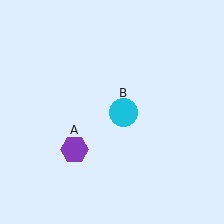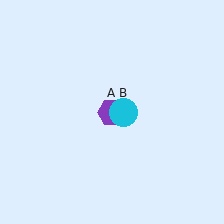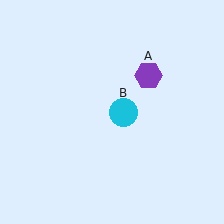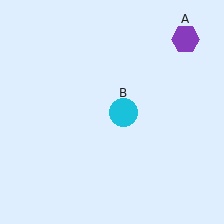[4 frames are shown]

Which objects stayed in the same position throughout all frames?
Cyan circle (object B) remained stationary.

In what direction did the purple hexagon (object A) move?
The purple hexagon (object A) moved up and to the right.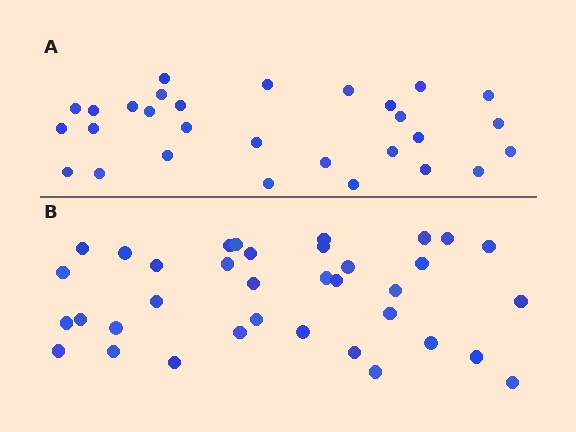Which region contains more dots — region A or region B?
Region B (the bottom region) has more dots.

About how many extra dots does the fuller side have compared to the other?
Region B has roughly 8 or so more dots than region A.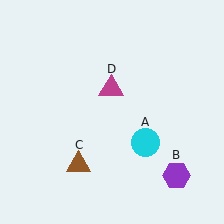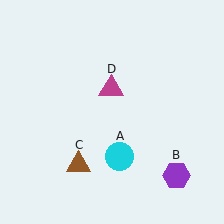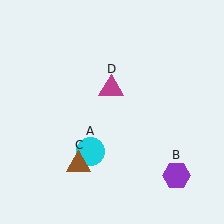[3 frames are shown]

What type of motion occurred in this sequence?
The cyan circle (object A) rotated clockwise around the center of the scene.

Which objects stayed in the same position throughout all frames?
Purple hexagon (object B) and brown triangle (object C) and magenta triangle (object D) remained stationary.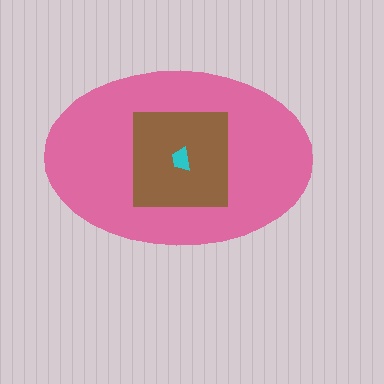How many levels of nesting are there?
3.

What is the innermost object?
The cyan trapezoid.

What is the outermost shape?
The pink ellipse.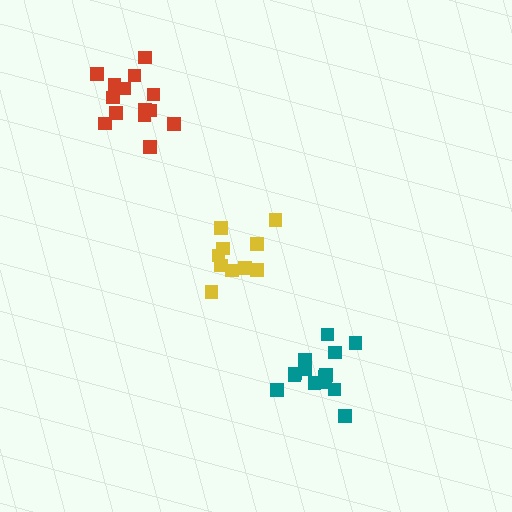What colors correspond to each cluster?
The clusters are colored: red, teal, yellow.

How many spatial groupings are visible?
There are 3 spatial groupings.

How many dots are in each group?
Group 1: 14 dots, Group 2: 14 dots, Group 3: 10 dots (38 total).